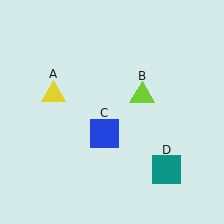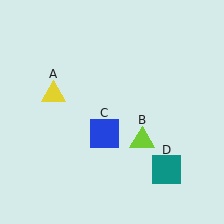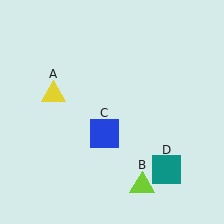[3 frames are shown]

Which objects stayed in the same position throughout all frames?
Yellow triangle (object A) and blue square (object C) and teal square (object D) remained stationary.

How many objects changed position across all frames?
1 object changed position: lime triangle (object B).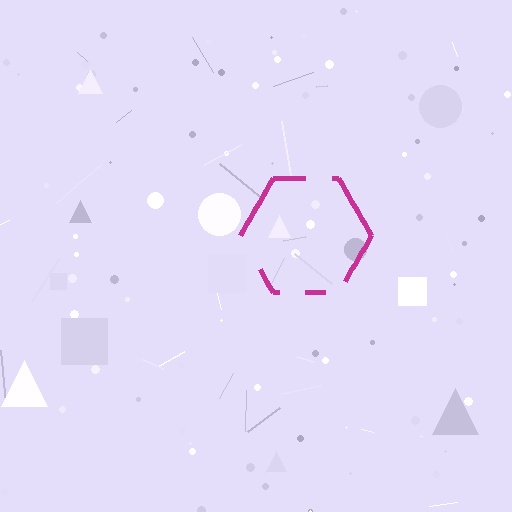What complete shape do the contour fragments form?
The contour fragments form a hexagon.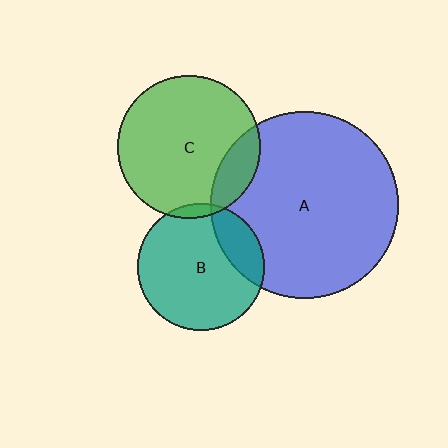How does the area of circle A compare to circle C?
Approximately 1.7 times.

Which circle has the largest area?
Circle A (blue).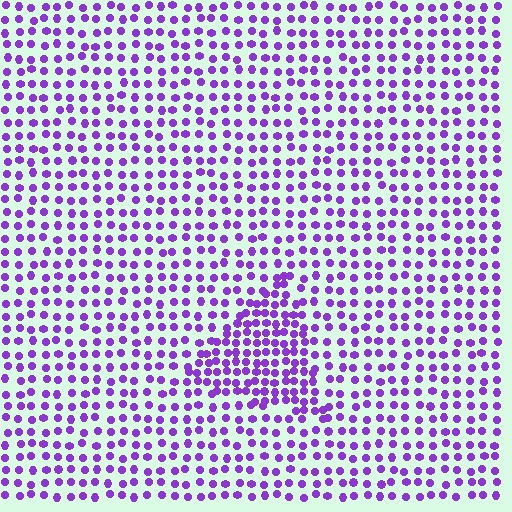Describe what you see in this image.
The image contains small purple elements arranged at two different densities. A triangle-shaped region is visible where the elements are more densely packed than the surrounding area.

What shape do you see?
I see a triangle.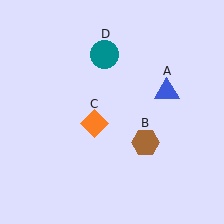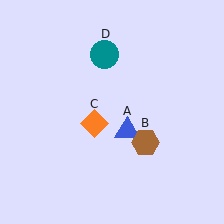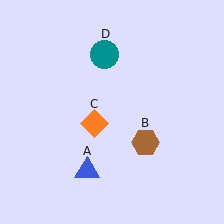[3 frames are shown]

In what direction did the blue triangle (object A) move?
The blue triangle (object A) moved down and to the left.